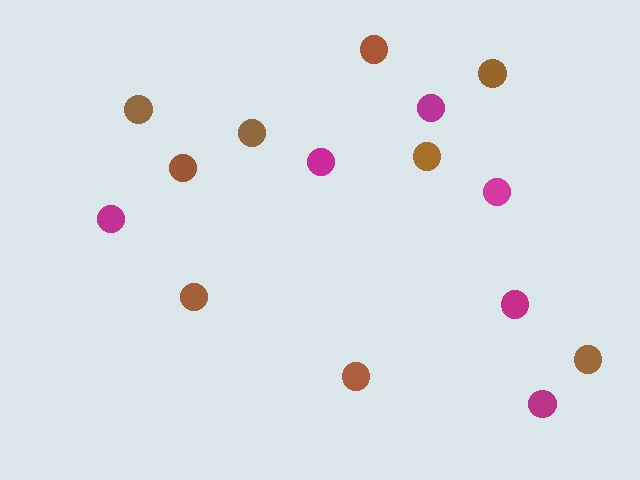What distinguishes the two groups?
There are 2 groups: one group of brown circles (9) and one group of magenta circles (6).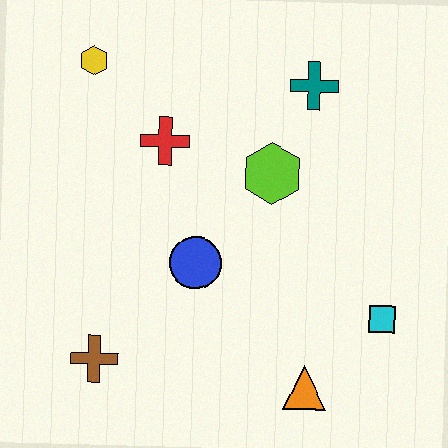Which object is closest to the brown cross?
The blue circle is closest to the brown cross.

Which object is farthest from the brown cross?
The teal cross is farthest from the brown cross.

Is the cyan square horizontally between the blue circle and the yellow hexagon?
No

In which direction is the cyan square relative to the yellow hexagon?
The cyan square is to the right of the yellow hexagon.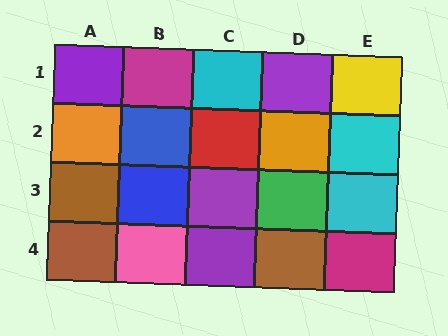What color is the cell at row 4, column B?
Pink.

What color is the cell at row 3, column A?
Brown.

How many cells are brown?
3 cells are brown.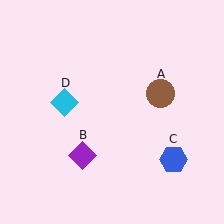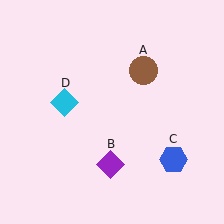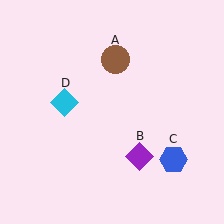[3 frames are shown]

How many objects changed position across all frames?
2 objects changed position: brown circle (object A), purple diamond (object B).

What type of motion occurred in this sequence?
The brown circle (object A), purple diamond (object B) rotated counterclockwise around the center of the scene.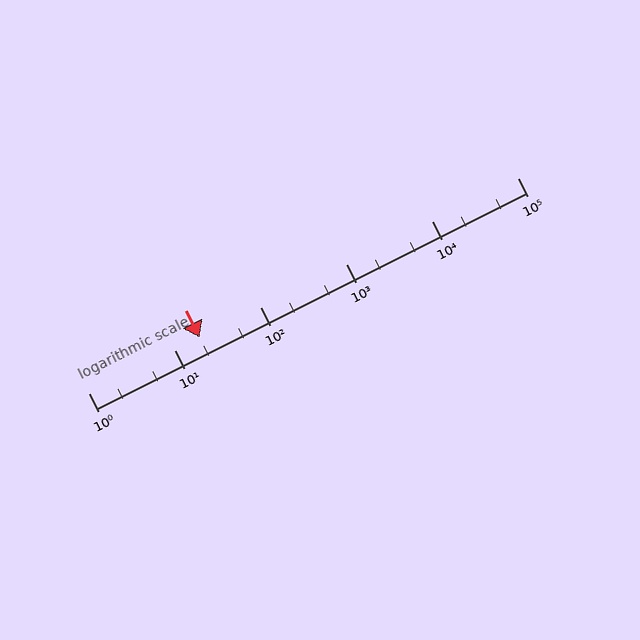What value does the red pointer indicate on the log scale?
The pointer indicates approximately 20.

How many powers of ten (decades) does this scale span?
The scale spans 5 decades, from 1 to 100000.